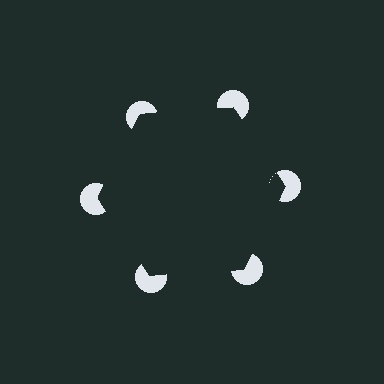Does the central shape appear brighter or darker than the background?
It typically appears slightly darker than the background, even though no actual brightness change is drawn.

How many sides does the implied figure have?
6 sides.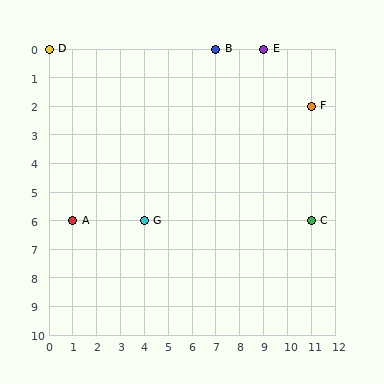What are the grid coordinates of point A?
Point A is at grid coordinates (1, 6).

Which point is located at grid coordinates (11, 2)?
Point F is at (11, 2).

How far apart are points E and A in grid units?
Points E and A are 8 columns and 6 rows apart (about 10.0 grid units diagonally).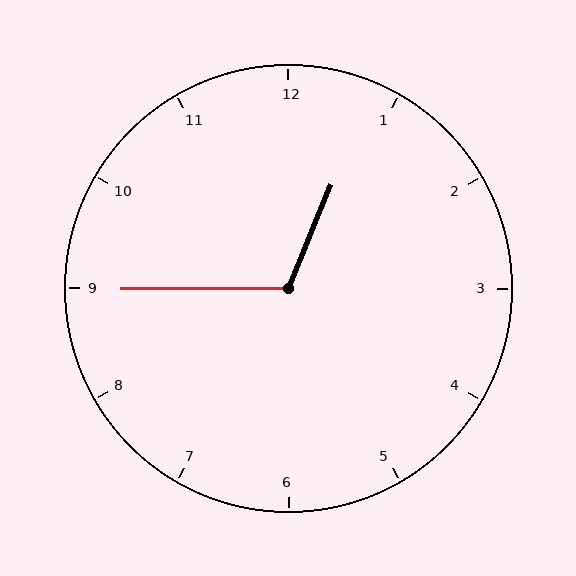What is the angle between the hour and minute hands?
Approximately 112 degrees.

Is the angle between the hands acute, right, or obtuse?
It is obtuse.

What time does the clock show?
12:45.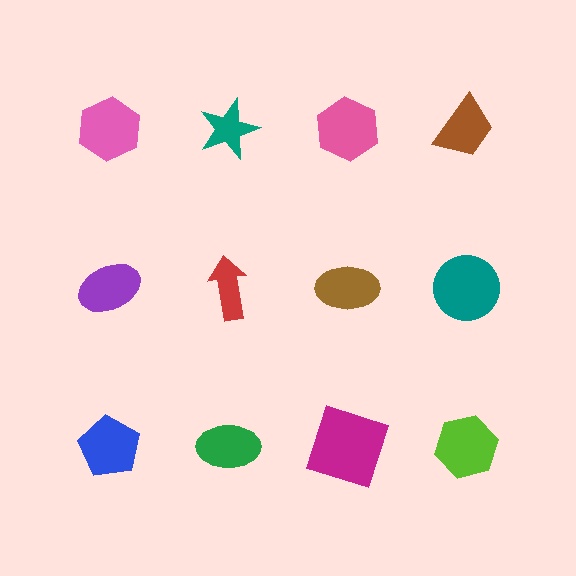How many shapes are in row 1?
4 shapes.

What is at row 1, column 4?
A brown trapezoid.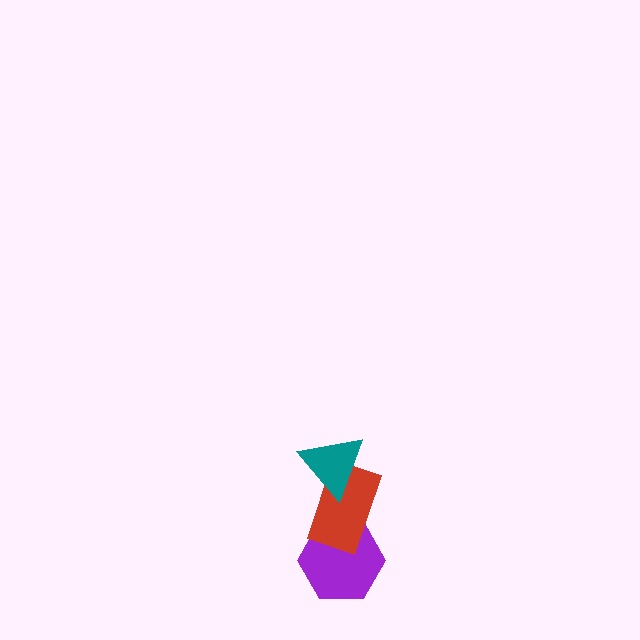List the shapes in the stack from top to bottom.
From top to bottom: the teal triangle, the red rectangle, the purple hexagon.